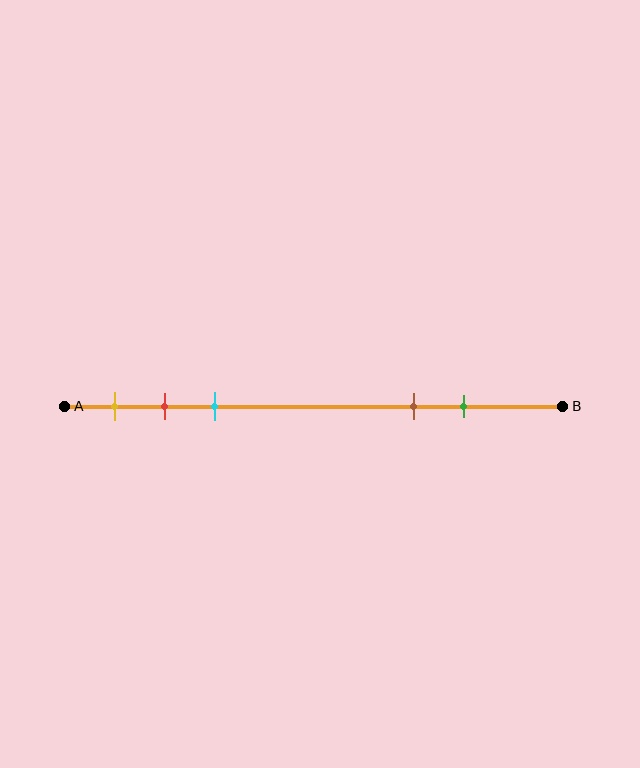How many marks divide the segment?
There are 5 marks dividing the segment.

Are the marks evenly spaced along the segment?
No, the marks are not evenly spaced.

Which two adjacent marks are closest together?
The red and cyan marks are the closest adjacent pair.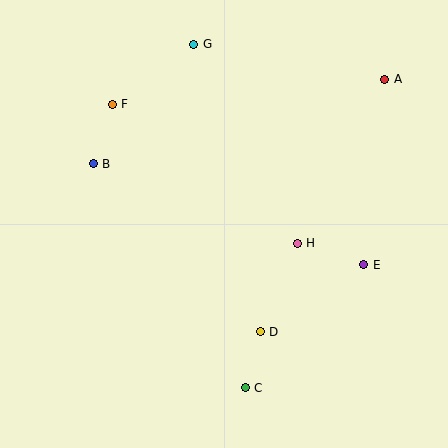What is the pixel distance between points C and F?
The distance between C and F is 313 pixels.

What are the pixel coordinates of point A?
Point A is at (385, 79).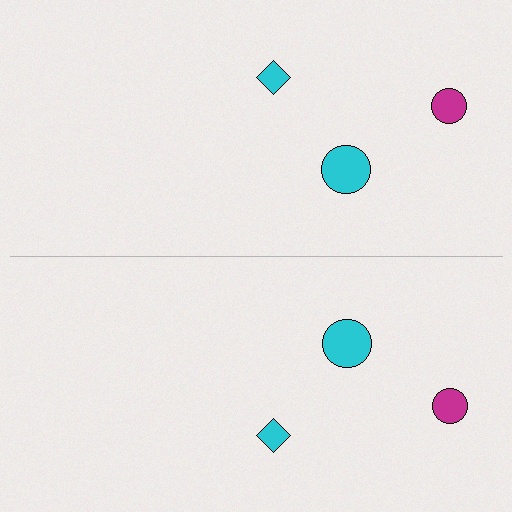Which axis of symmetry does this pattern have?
The pattern has a horizontal axis of symmetry running through the center of the image.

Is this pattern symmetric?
Yes, this pattern has bilateral (reflection) symmetry.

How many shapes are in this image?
There are 6 shapes in this image.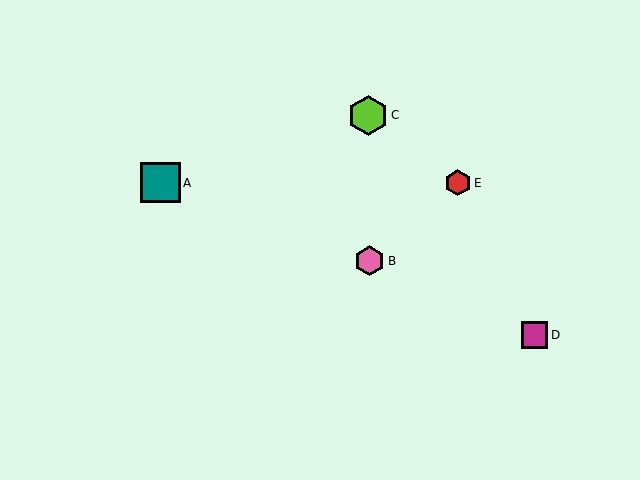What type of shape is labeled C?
Shape C is a lime hexagon.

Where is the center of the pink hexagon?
The center of the pink hexagon is at (369, 261).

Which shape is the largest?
The lime hexagon (labeled C) is the largest.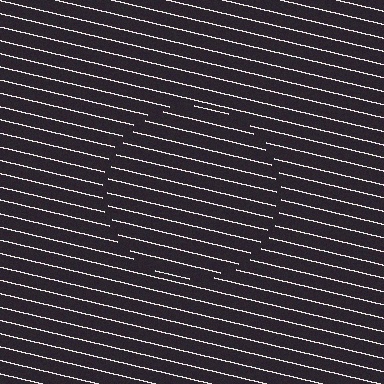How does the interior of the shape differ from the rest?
The interior of the shape contains the same grating, shifted by half a period — the contour is defined by the phase discontinuity where line-ends from the inner and outer gratings abut.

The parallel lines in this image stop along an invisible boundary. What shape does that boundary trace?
An illusory circle. The interior of the shape contains the same grating, shifted by half a period — the contour is defined by the phase discontinuity where line-ends from the inner and outer gratings abut.